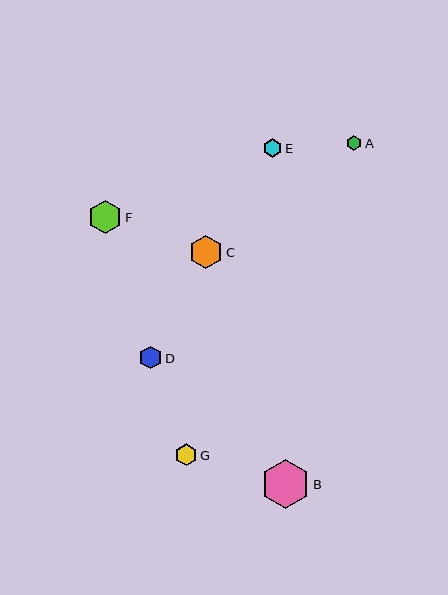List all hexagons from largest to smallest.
From largest to smallest: B, F, C, D, G, E, A.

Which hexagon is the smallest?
Hexagon A is the smallest with a size of approximately 15 pixels.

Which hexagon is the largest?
Hexagon B is the largest with a size of approximately 48 pixels.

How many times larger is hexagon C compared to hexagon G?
Hexagon C is approximately 1.5 times the size of hexagon G.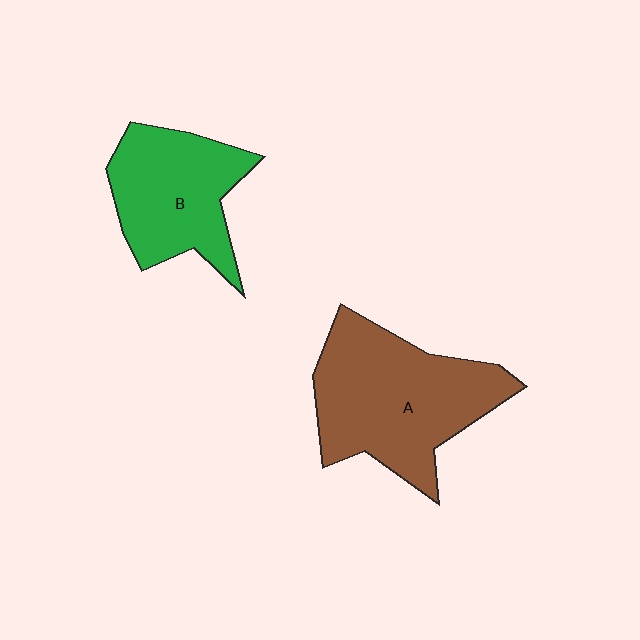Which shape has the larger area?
Shape A (brown).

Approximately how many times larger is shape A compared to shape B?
Approximately 1.4 times.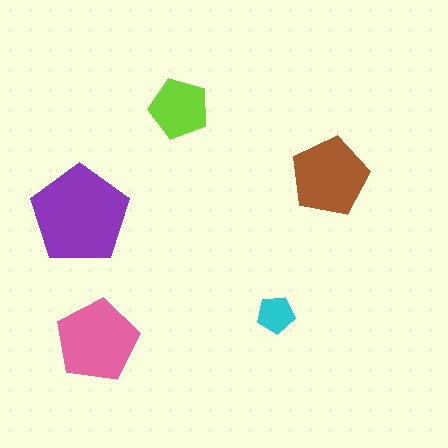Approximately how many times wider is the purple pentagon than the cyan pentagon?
About 2.5 times wider.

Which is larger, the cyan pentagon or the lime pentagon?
The lime one.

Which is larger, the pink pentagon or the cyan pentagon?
The pink one.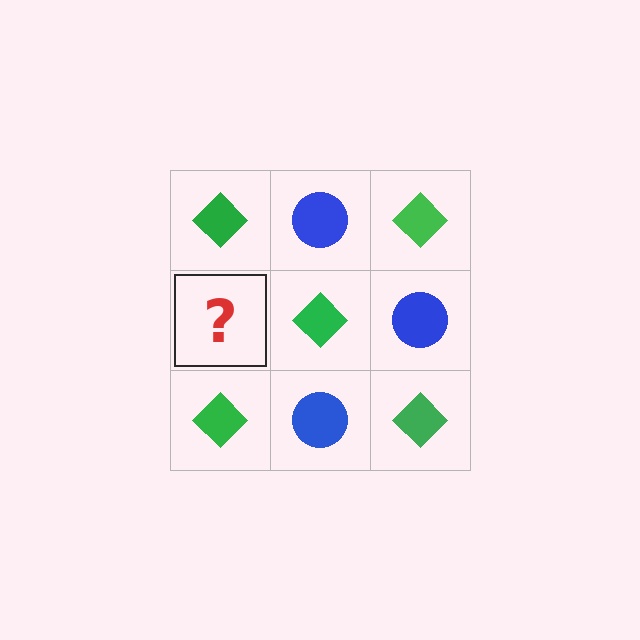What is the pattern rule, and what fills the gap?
The rule is that it alternates green diamond and blue circle in a checkerboard pattern. The gap should be filled with a blue circle.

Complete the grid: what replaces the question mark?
The question mark should be replaced with a blue circle.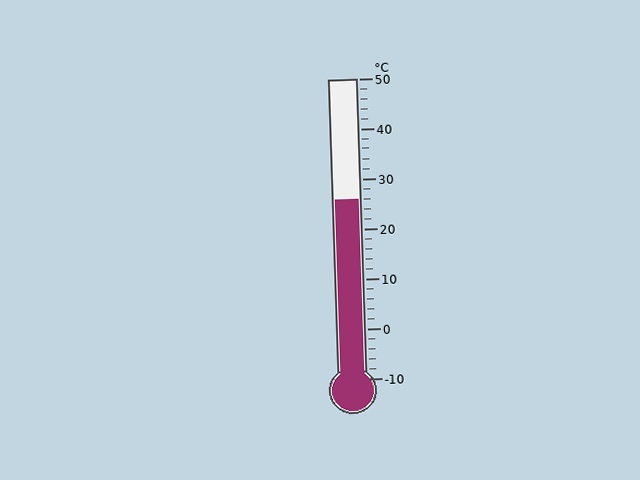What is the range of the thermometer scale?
The thermometer scale ranges from -10°C to 50°C.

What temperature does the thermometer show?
The thermometer shows approximately 26°C.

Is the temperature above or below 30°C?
The temperature is below 30°C.